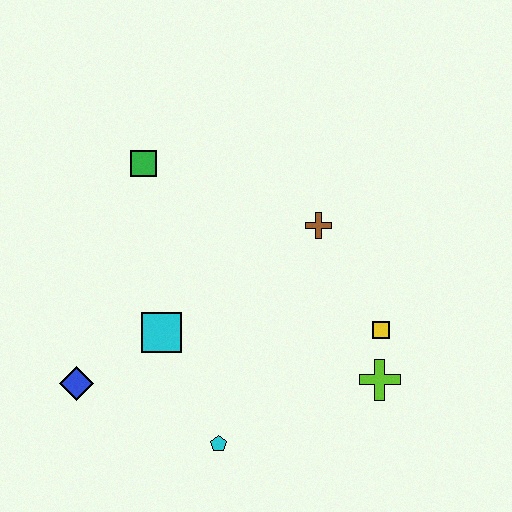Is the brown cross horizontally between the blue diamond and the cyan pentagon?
No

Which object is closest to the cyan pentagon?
The cyan square is closest to the cyan pentagon.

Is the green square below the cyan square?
No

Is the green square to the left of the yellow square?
Yes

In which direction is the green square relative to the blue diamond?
The green square is above the blue diamond.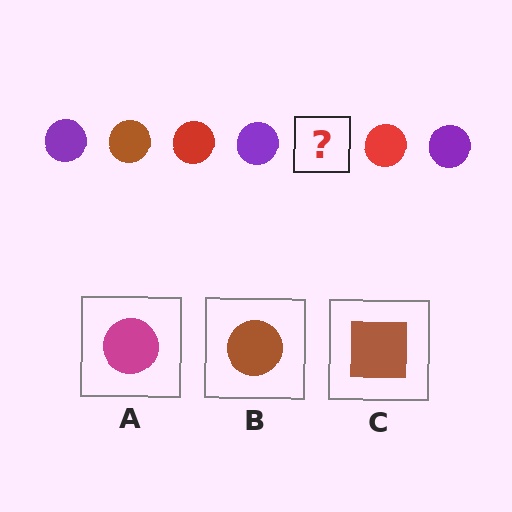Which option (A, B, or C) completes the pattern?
B.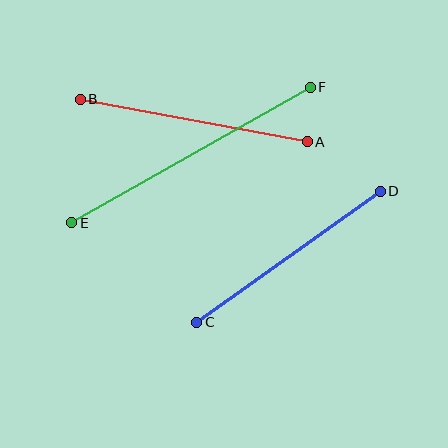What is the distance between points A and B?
The distance is approximately 231 pixels.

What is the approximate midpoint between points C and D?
The midpoint is at approximately (289, 257) pixels.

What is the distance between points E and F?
The distance is approximately 274 pixels.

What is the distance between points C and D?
The distance is approximately 225 pixels.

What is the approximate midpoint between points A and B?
The midpoint is at approximately (194, 120) pixels.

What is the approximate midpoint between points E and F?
The midpoint is at approximately (191, 155) pixels.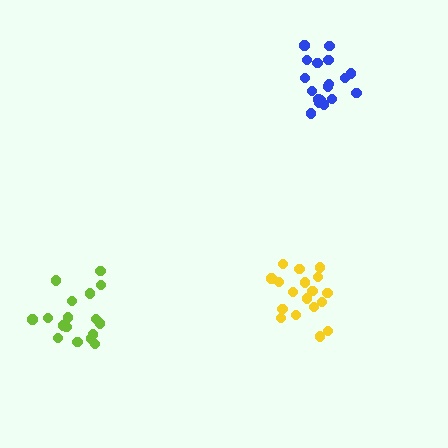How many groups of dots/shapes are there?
There are 3 groups.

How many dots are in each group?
Group 1: 18 dots, Group 2: 18 dots, Group 3: 17 dots (53 total).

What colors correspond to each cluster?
The clusters are colored: blue, yellow, lime.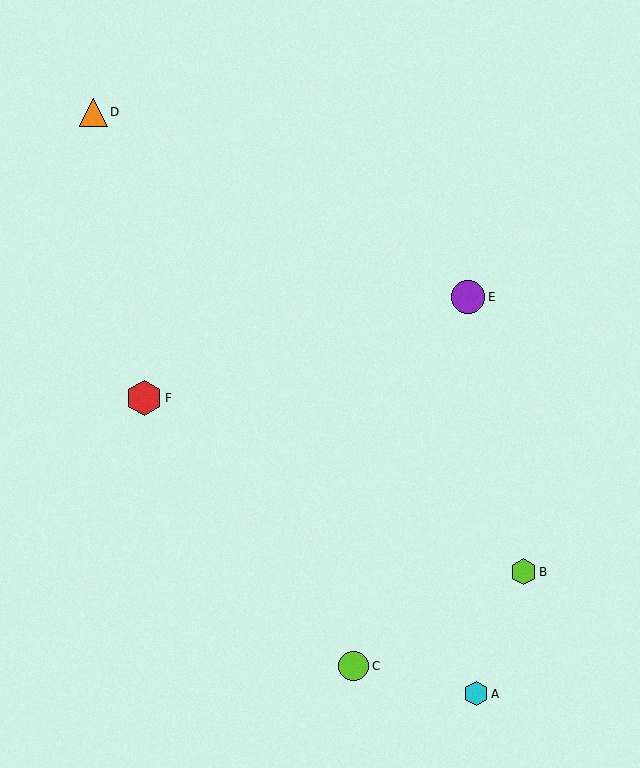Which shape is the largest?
The red hexagon (labeled F) is the largest.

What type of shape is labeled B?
Shape B is a lime hexagon.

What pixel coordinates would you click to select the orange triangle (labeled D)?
Click at (94, 112) to select the orange triangle D.